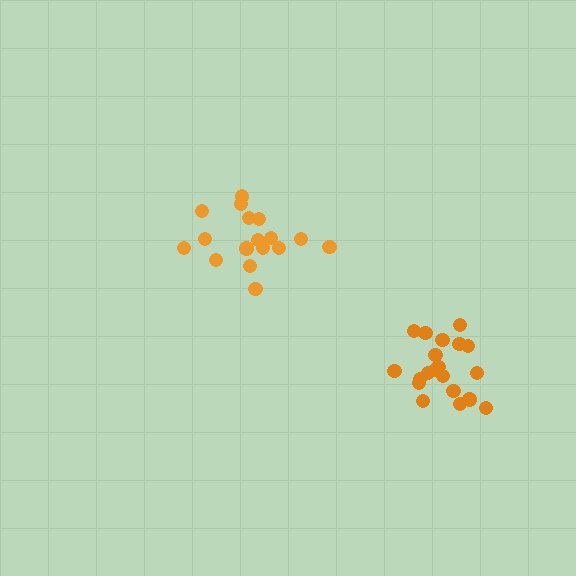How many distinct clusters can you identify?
There are 2 distinct clusters.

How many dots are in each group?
Group 1: 20 dots, Group 2: 17 dots (37 total).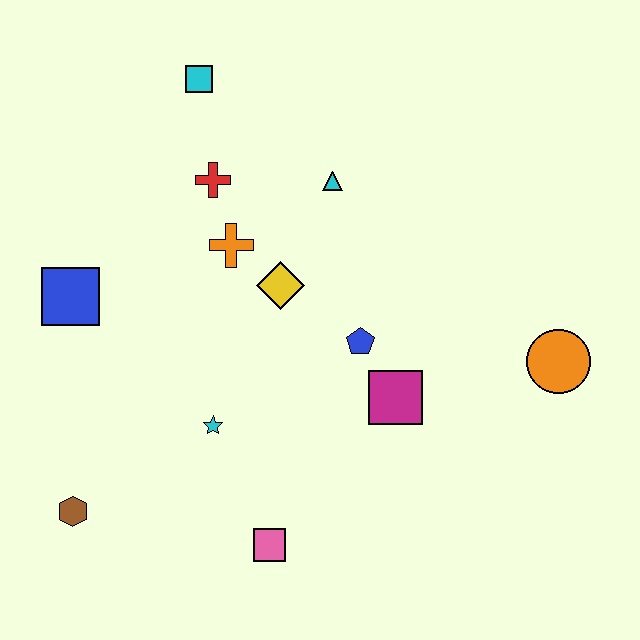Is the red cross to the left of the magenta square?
Yes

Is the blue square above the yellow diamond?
No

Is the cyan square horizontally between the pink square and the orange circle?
No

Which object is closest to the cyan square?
The red cross is closest to the cyan square.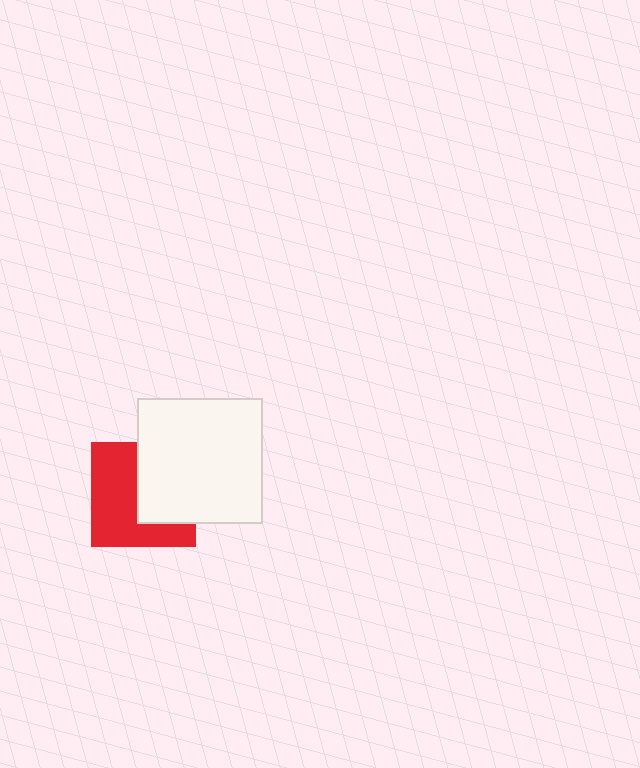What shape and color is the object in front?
The object in front is a white square.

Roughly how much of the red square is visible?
About half of it is visible (roughly 57%).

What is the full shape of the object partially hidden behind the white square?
The partially hidden object is a red square.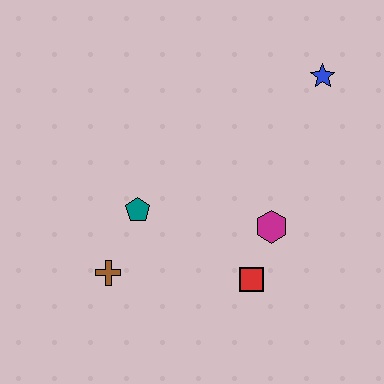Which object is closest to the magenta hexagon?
The red square is closest to the magenta hexagon.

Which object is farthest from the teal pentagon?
The blue star is farthest from the teal pentagon.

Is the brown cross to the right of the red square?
No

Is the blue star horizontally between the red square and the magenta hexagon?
No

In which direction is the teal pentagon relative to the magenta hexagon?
The teal pentagon is to the left of the magenta hexagon.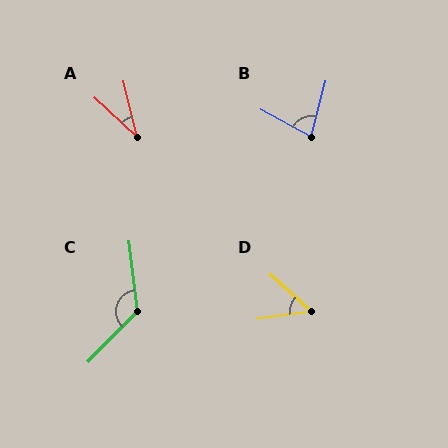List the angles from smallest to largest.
A (33°), D (50°), B (76°), C (129°).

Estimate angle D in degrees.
Approximately 50 degrees.